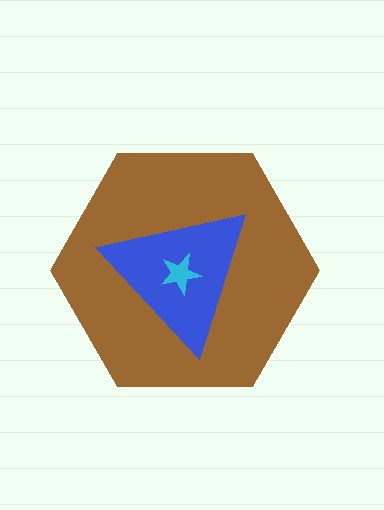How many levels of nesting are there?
3.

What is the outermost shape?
The brown hexagon.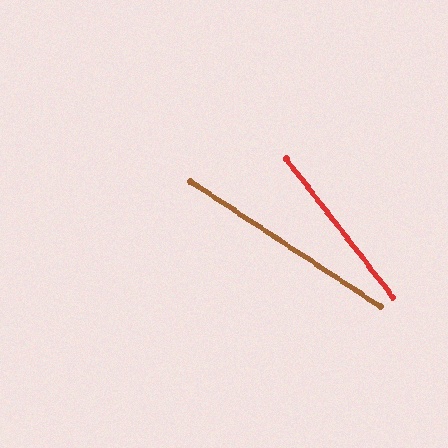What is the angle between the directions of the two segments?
Approximately 19 degrees.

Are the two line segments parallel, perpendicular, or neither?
Neither parallel nor perpendicular — they differ by about 19°.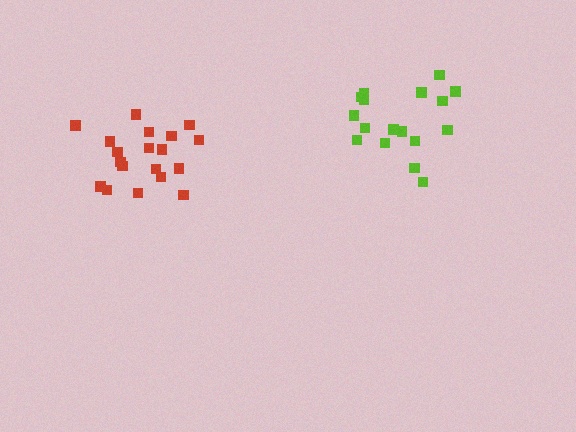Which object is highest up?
The lime cluster is topmost.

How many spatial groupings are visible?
There are 2 spatial groupings.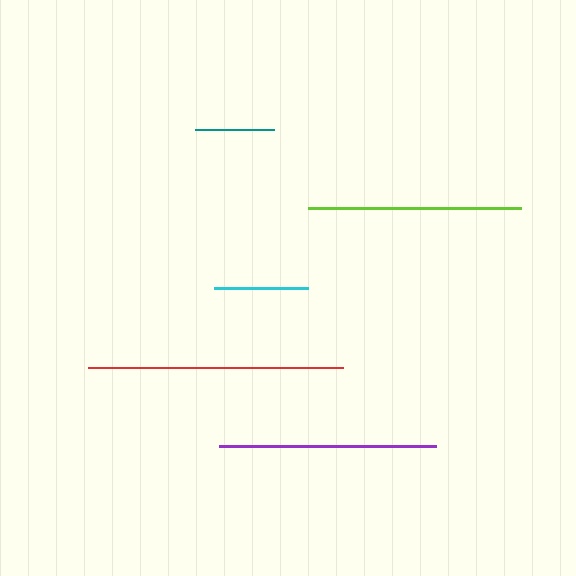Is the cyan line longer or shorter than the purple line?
The purple line is longer than the cyan line.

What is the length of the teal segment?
The teal segment is approximately 79 pixels long.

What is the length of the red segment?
The red segment is approximately 255 pixels long.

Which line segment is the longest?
The red line is the longest at approximately 255 pixels.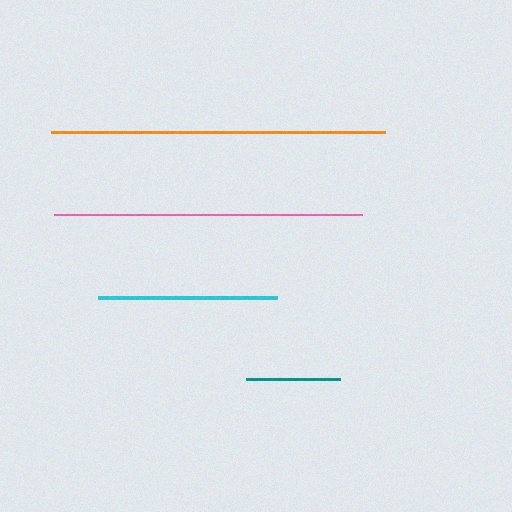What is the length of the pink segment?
The pink segment is approximately 308 pixels long.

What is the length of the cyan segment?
The cyan segment is approximately 179 pixels long.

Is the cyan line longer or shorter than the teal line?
The cyan line is longer than the teal line.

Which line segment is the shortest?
The teal line is the shortest at approximately 93 pixels.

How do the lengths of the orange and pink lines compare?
The orange and pink lines are approximately the same length.